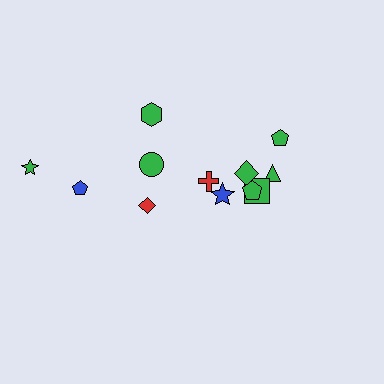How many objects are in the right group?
There are 7 objects.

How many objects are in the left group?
There are 5 objects.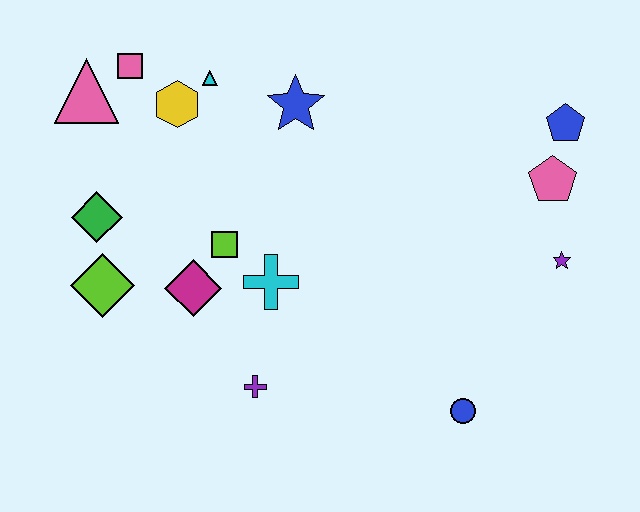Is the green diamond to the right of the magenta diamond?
No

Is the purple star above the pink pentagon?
No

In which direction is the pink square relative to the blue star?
The pink square is to the left of the blue star.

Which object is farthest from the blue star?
The blue circle is farthest from the blue star.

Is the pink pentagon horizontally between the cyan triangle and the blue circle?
No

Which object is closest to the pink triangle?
The pink square is closest to the pink triangle.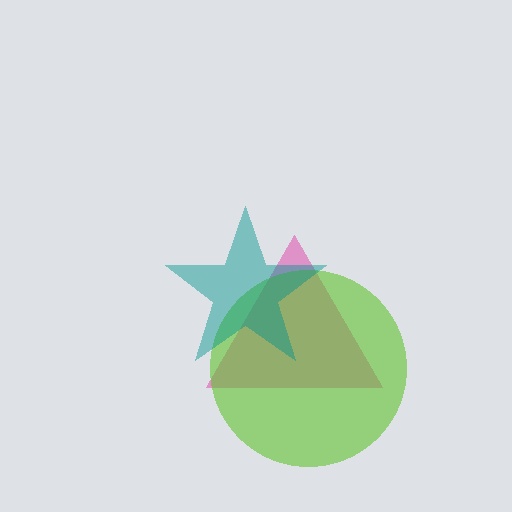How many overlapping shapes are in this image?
There are 3 overlapping shapes in the image.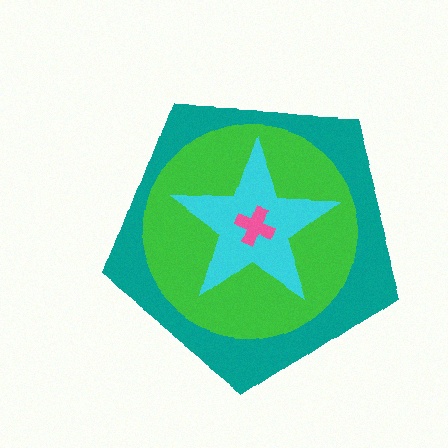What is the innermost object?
The pink cross.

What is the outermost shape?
The teal pentagon.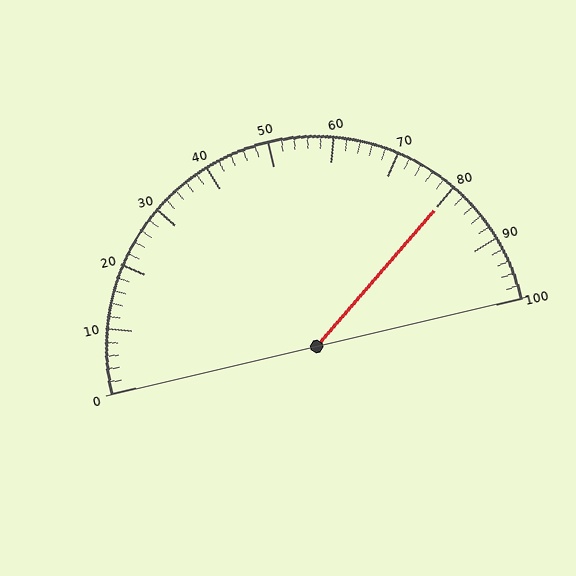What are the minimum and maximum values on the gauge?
The gauge ranges from 0 to 100.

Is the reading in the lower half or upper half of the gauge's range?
The reading is in the upper half of the range (0 to 100).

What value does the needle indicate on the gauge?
The needle indicates approximately 80.